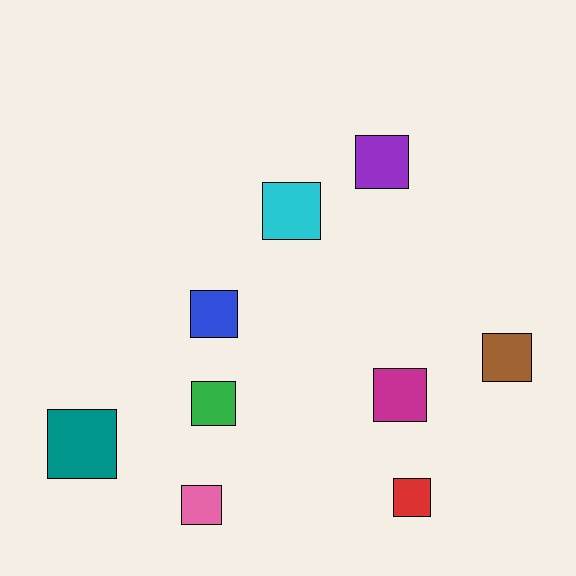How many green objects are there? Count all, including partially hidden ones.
There is 1 green object.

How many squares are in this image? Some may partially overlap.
There are 9 squares.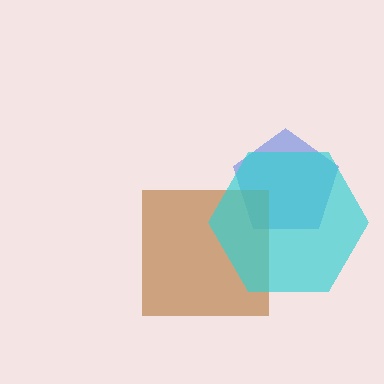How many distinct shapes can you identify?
There are 3 distinct shapes: a blue pentagon, a brown square, a cyan hexagon.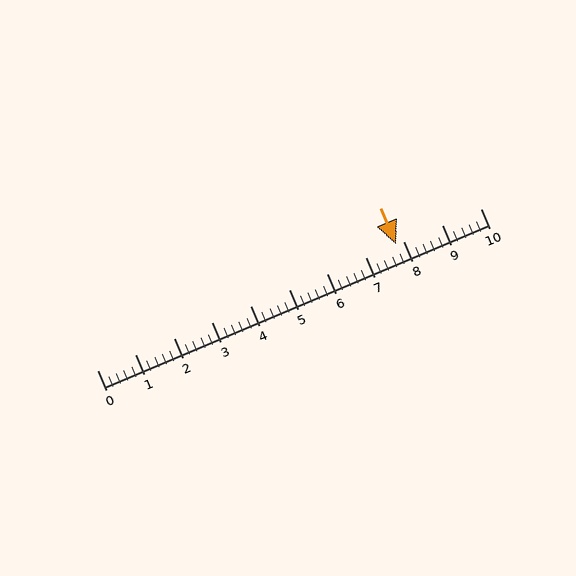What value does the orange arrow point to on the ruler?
The orange arrow points to approximately 7.8.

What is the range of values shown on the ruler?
The ruler shows values from 0 to 10.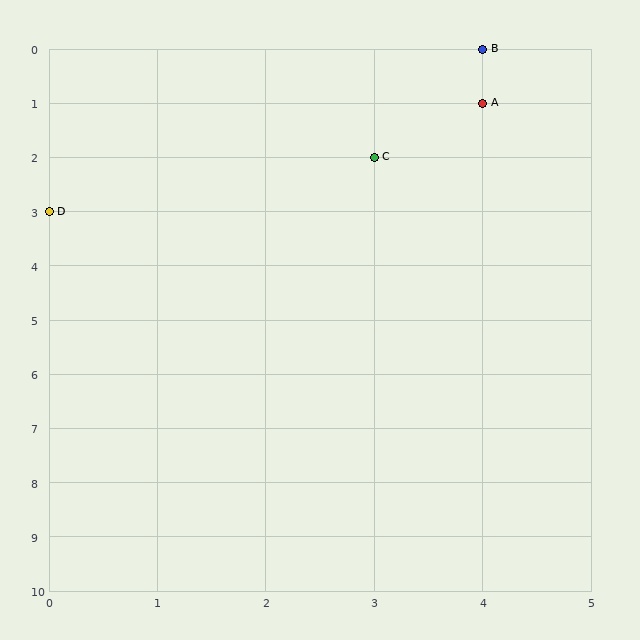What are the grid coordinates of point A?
Point A is at grid coordinates (4, 1).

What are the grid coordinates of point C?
Point C is at grid coordinates (3, 2).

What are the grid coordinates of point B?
Point B is at grid coordinates (4, 0).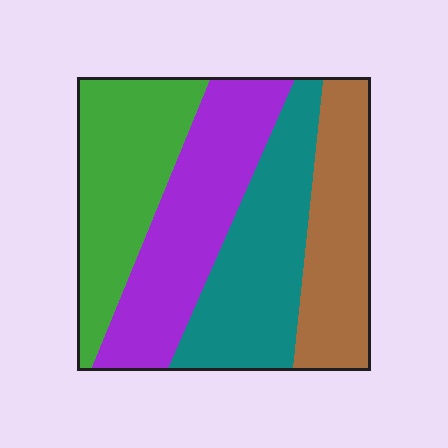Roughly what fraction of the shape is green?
Green covers about 25% of the shape.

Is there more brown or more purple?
Purple.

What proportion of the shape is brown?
Brown takes up about one fifth (1/5) of the shape.